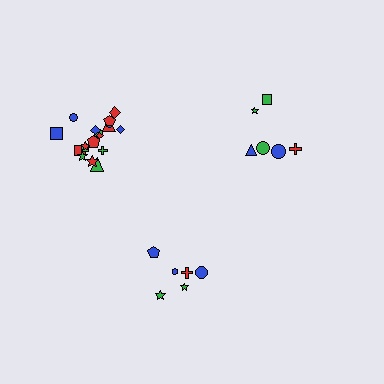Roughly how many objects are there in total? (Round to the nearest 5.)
Roughly 30 objects in total.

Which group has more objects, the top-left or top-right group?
The top-left group.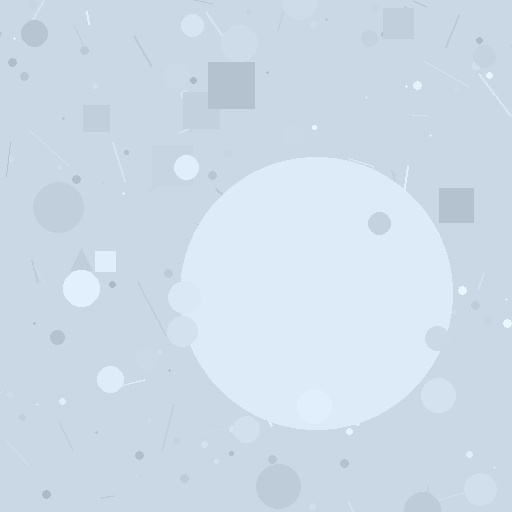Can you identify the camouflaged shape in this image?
The camouflaged shape is a circle.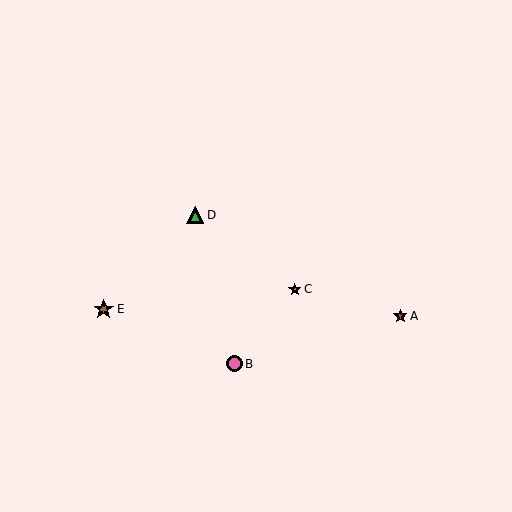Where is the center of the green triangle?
The center of the green triangle is at (195, 215).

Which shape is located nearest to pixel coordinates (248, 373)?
The pink circle (labeled B) at (234, 364) is nearest to that location.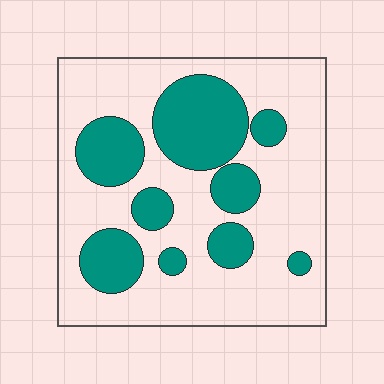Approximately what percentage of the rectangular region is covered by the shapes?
Approximately 30%.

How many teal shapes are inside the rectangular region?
9.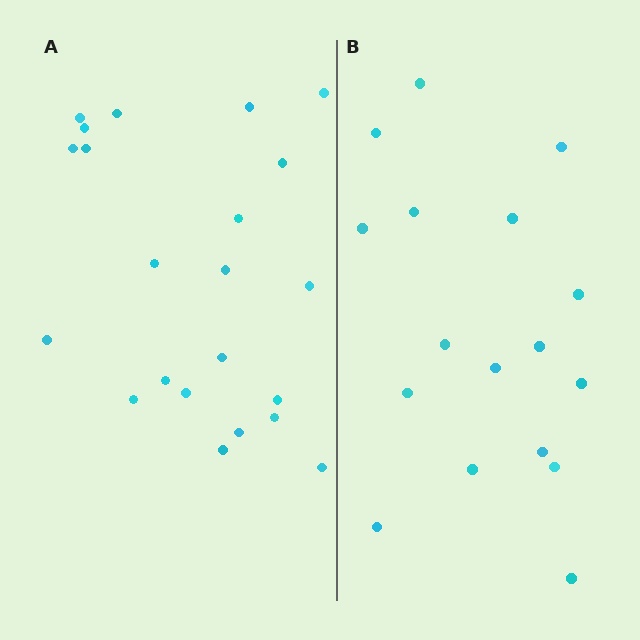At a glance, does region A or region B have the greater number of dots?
Region A (the left region) has more dots.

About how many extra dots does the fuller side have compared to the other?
Region A has about 5 more dots than region B.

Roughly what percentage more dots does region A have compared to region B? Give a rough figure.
About 30% more.